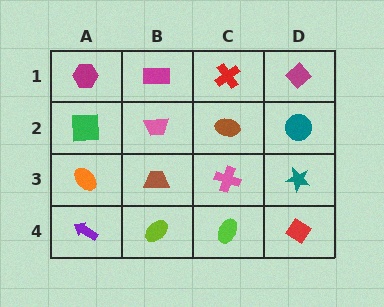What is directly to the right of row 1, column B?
A red cross.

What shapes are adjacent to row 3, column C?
A brown ellipse (row 2, column C), a lime ellipse (row 4, column C), a brown trapezoid (row 3, column B), a teal star (row 3, column D).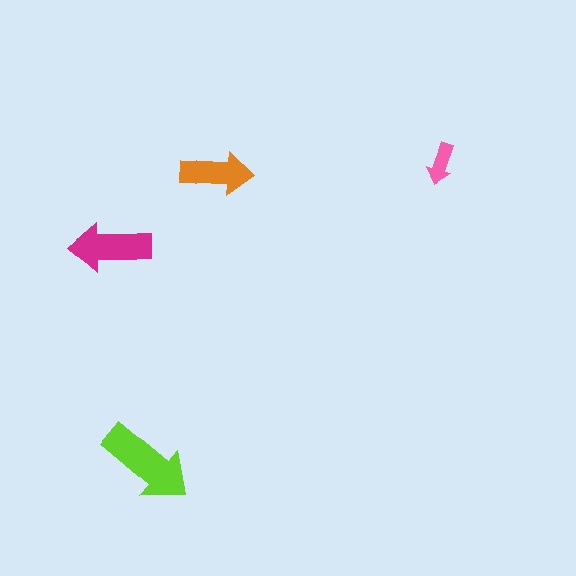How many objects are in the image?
There are 4 objects in the image.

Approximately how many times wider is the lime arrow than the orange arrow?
About 1.5 times wider.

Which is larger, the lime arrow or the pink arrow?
The lime one.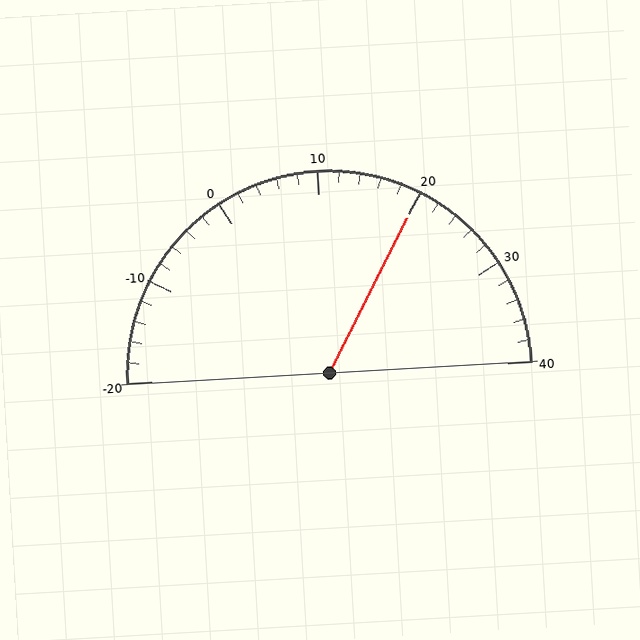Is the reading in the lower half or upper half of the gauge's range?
The reading is in the upper half of the range (-20 to 40).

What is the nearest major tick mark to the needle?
The nearest major tick mark is 20.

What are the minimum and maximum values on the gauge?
The gauge ranges from -20 to 40.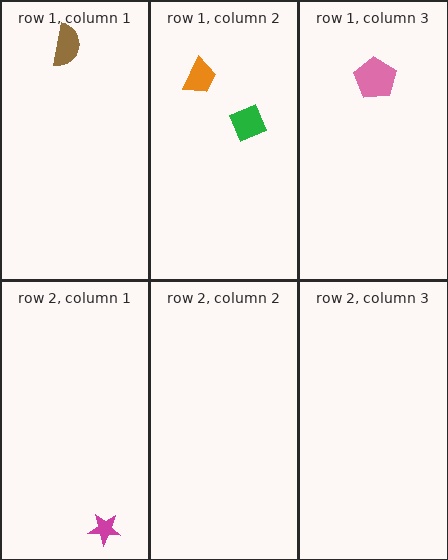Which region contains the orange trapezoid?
The row 1, column 2 region.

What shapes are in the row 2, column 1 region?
The magenta star.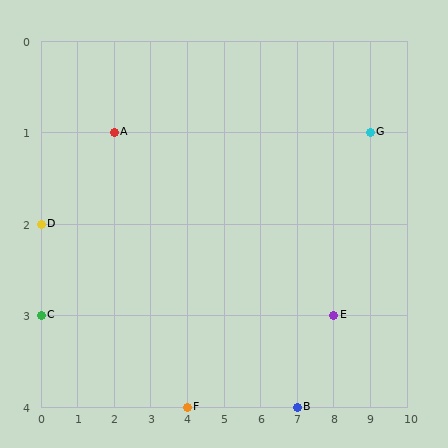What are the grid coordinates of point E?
Point E is at grid coordinates (8, 3).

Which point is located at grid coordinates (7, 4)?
Point B is at (7, 4).